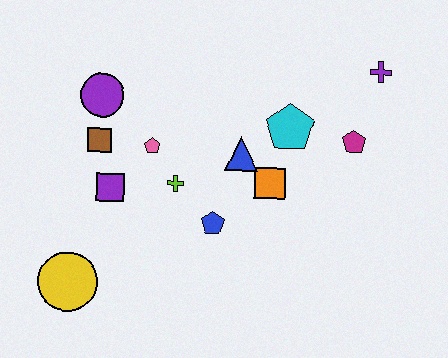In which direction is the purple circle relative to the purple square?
The purple circle is above the purple square.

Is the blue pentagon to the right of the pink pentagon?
Yes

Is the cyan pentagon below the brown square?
No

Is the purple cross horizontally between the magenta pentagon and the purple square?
No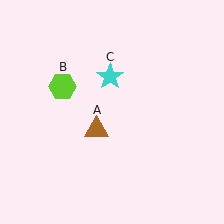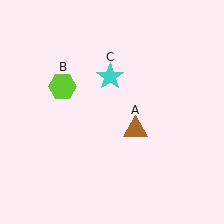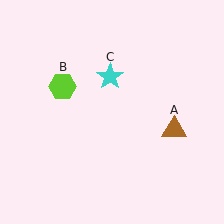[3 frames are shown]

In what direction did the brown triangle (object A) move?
The brown triangle (object A) moved right.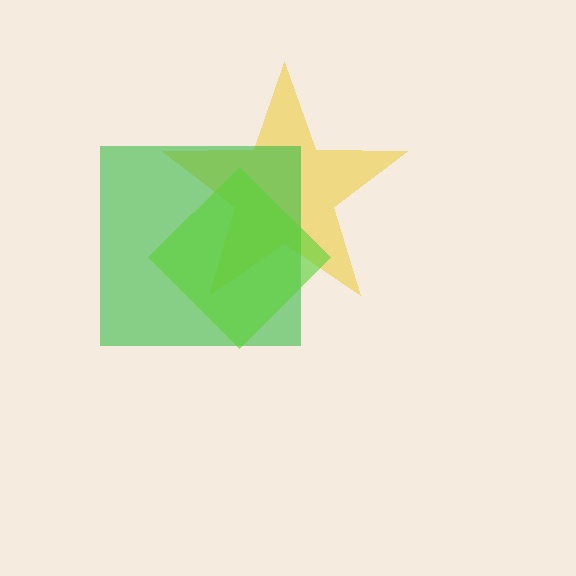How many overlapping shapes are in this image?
There are 3 overlapping shapes in the image.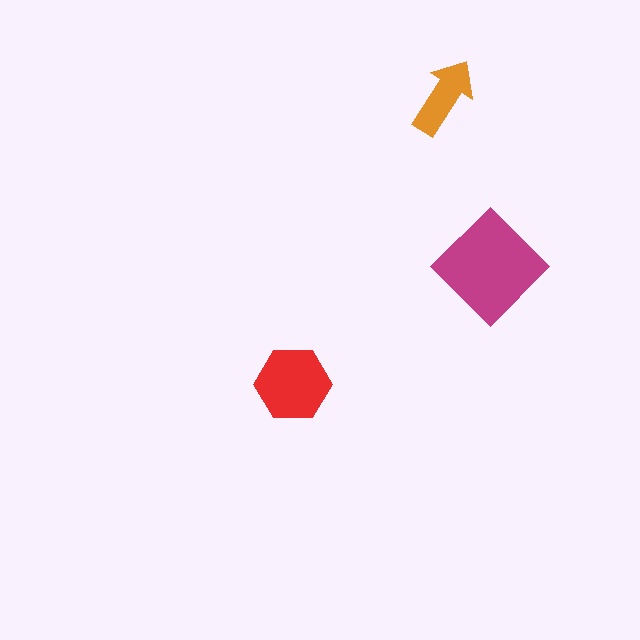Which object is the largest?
The magenta diamond.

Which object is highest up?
The orange arrow is topmost.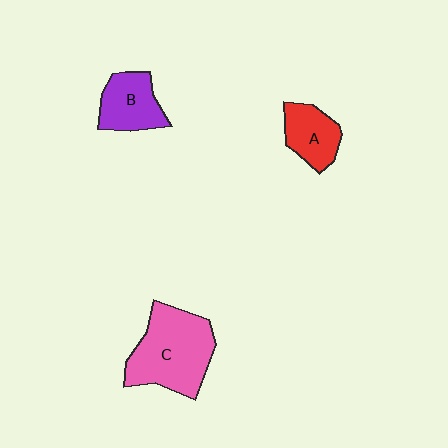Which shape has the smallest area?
Shape A (red).